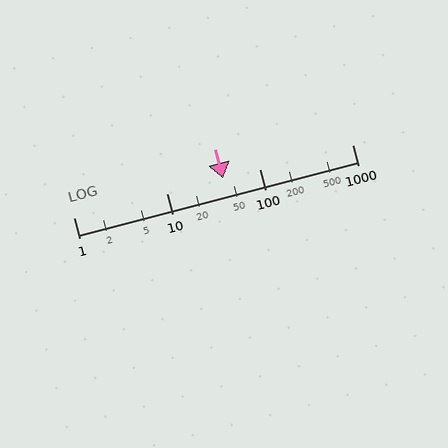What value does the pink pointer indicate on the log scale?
The pointer indicates approximately 41.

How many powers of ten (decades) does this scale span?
The scale spans 3 decades, from 1 to 1000.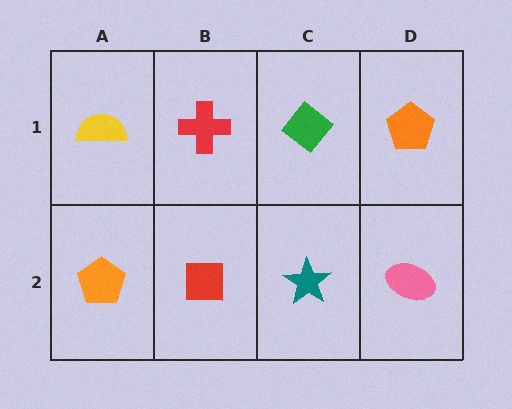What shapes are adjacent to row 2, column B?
A red cross (row 1, column B), an orange pentagon (row 2, column A), a teal star (row 2, column C).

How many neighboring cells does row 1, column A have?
2.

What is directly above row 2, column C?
A green diamond.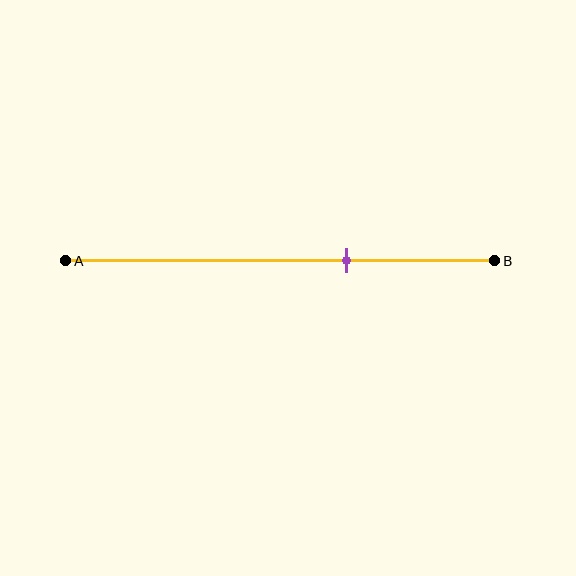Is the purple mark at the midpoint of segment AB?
No, the mark is at about 65% from A, not at the 50% midpoint.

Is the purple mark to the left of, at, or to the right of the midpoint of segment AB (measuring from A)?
The purple mark is to the right of the midpoint of segment AB.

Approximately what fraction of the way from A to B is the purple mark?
The purple mark is approximately 65% of the way from A to B.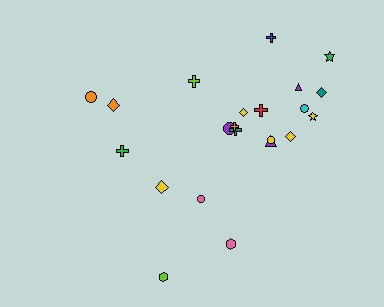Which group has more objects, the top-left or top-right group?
The top-right group.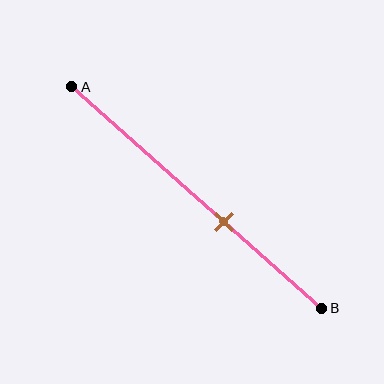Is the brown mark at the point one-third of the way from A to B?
No, the mark is at about 60% from A, not at the 33% one-third point.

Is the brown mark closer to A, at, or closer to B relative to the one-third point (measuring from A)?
The brown mark is closer to point B than the one-third point of segment AB.